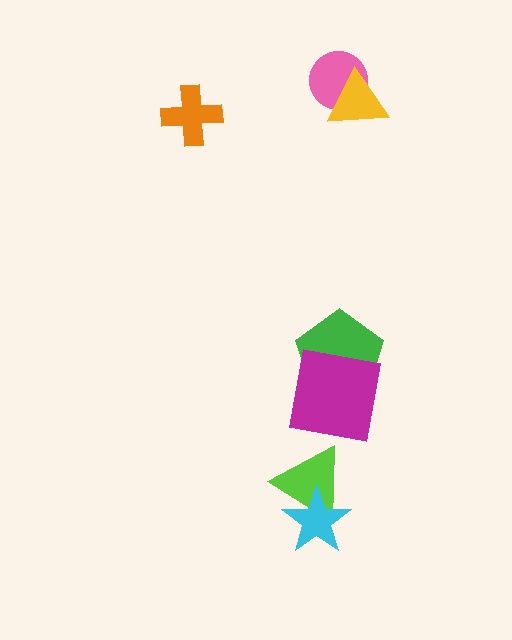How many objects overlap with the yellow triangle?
1 object overlaps with the yellow triangle.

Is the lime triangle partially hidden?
Yes, it is partially covered by another shape.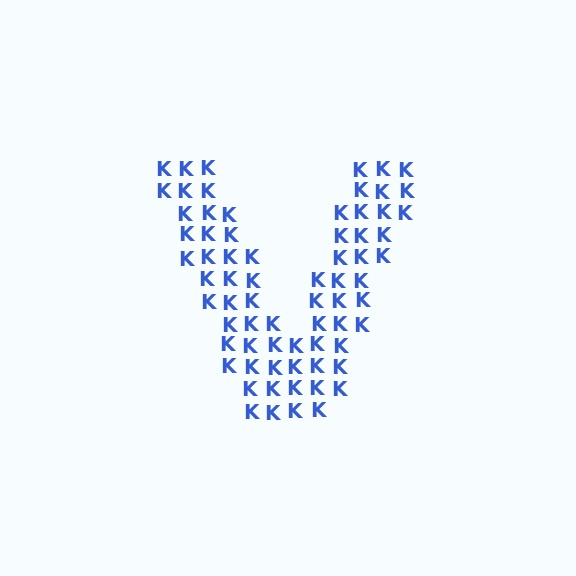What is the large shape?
The large shape is the letter V.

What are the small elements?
The small elements are letter K's.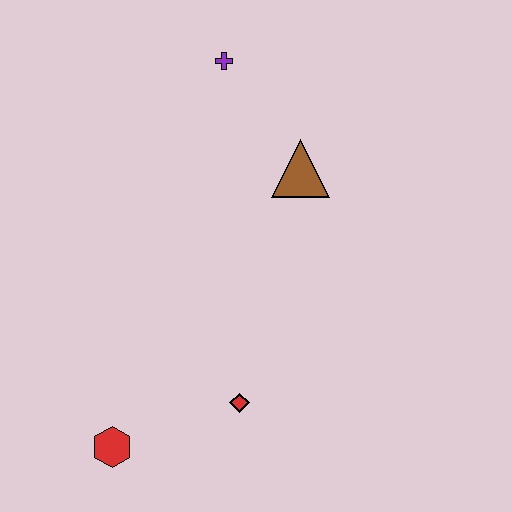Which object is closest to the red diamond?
The red hexagon is closest to the red diamond.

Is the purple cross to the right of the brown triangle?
No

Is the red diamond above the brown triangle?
No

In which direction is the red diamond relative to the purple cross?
The red diamond is below the purple cross.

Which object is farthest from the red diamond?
The purple cross is farthest from the red diamond.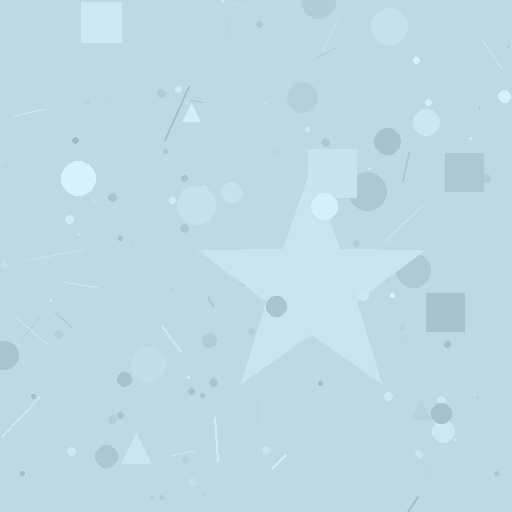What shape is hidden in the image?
A star is hidden in the image.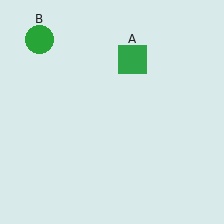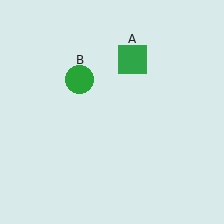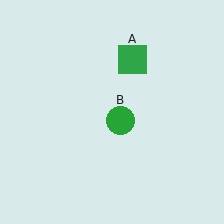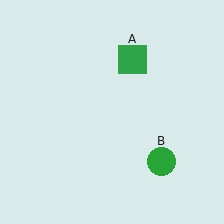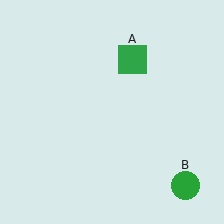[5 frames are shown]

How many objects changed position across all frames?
1 object changed position: green circle (object B).